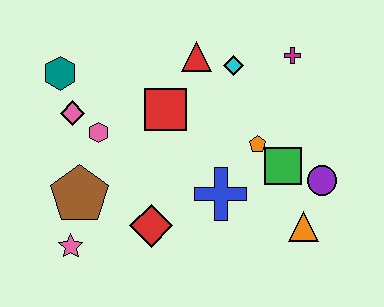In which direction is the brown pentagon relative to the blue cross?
The brown pentagon is to the left of the blue cross.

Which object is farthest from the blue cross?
The teal hexagon is farthest from the blue cross.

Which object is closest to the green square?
The orange pentagon is closest to the green square.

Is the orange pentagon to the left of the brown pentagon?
No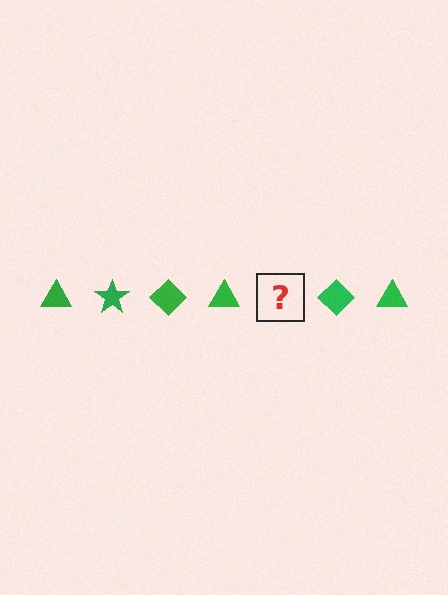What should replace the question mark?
The question mark should be replaced with a green star.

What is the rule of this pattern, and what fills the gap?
The rule is that the pattern cycles through triangle, star, diamond shapes in green. The gap should be filled with a green star.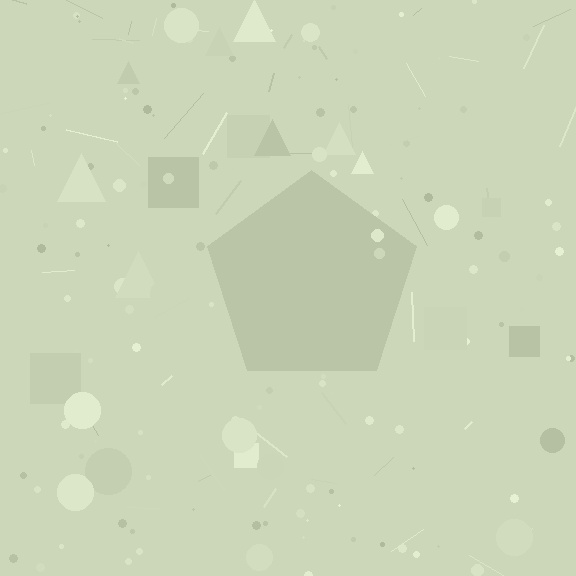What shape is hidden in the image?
A pentagon is hidden in the image.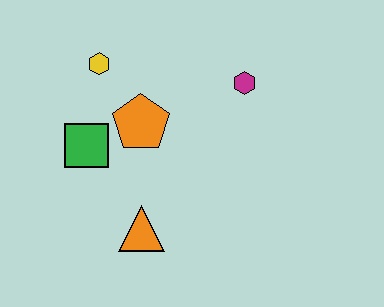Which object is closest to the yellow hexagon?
The orange pentagon is closest to the yellow hexagon.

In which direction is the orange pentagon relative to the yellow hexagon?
The orange pentagon is below the yellow hexagon.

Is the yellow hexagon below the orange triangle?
No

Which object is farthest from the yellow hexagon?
The orange triangle is farthest from the yellow hexagon.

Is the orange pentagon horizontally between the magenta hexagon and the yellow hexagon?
Yes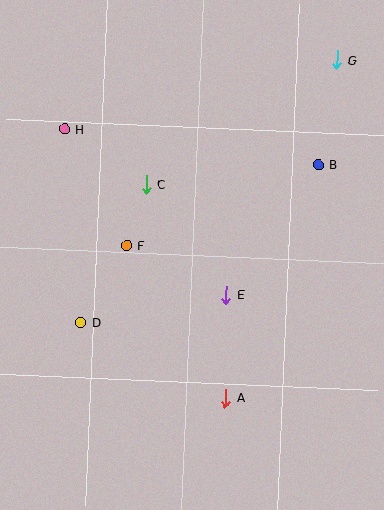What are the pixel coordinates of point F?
Point F is at (127, 246).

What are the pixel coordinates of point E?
Point E is at (226, 295).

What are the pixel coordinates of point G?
Point G is at (337, 60).